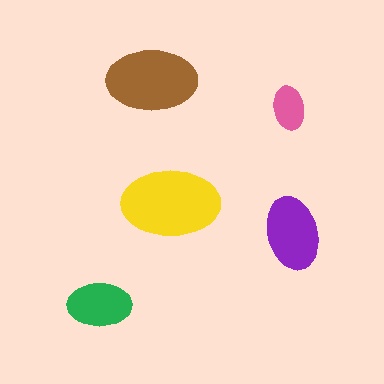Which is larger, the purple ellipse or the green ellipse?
The purple one.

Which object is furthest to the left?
The green ellipse is leftmost.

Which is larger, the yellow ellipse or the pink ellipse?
The yellow one.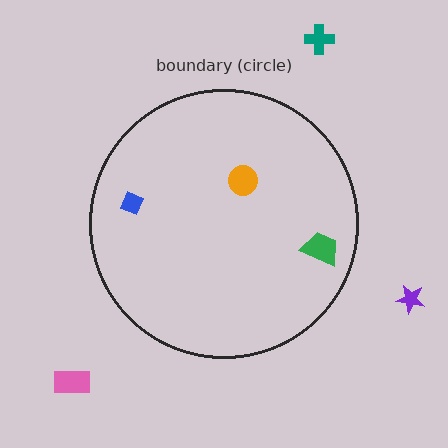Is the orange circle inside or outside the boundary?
Inside.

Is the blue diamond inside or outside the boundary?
Inside.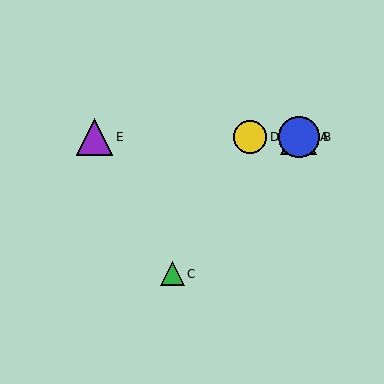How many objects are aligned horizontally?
4 objects (A, B, D, E) are aligned horizontally.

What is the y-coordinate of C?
Object C is at y≈274.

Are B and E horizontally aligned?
Yes, both are at y≈137.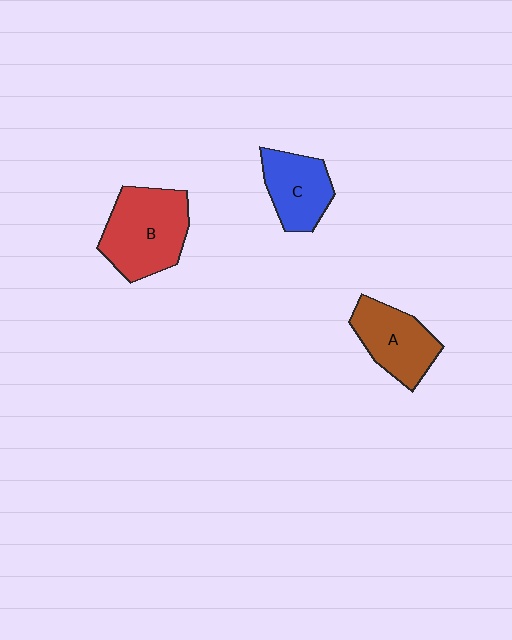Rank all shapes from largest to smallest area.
From largest to smallest: B (red), A (brown), C (blue).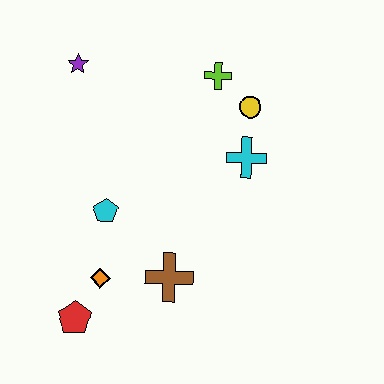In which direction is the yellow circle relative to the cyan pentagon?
The yellow circle is to the right of the cyan pentagon.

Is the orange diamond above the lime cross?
No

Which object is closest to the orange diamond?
The red pentagon is closest to the orange diamond.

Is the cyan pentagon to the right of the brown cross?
No